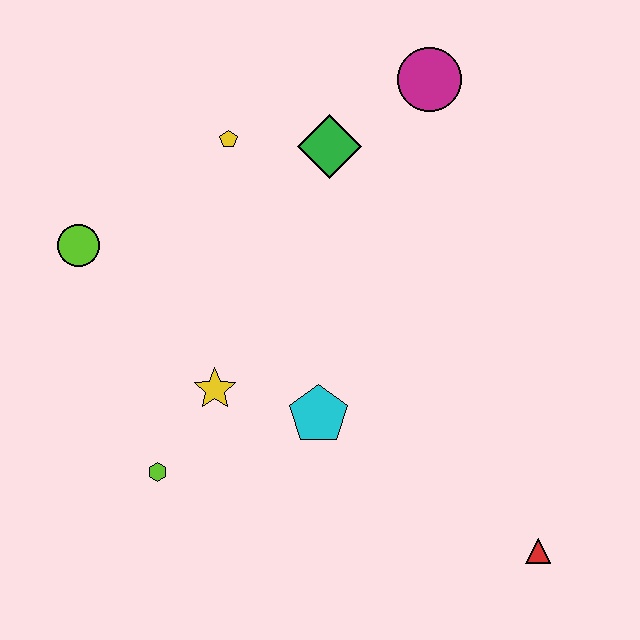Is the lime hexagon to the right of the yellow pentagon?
No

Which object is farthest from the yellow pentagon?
The red triangle is farthest from the yellow pentagon.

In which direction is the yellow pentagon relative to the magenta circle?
The yellow pentagon is to the left of the magenta circle.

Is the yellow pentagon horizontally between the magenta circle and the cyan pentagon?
No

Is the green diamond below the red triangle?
No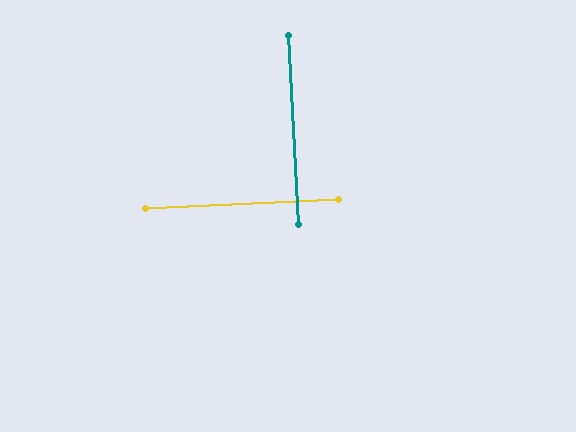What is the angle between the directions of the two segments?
Approximately 90 degrees.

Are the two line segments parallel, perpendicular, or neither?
Perpendicular — they meet at approximately 90°.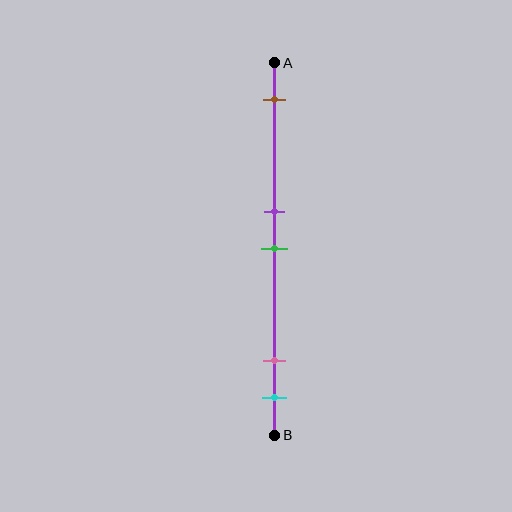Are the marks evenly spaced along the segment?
No, the marks are not evenly spaced.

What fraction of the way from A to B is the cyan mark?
The cyan mark is approximately 90% (0.9) of the way from A to B.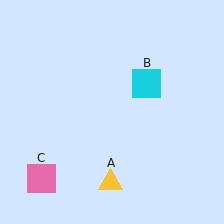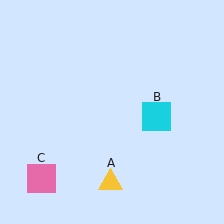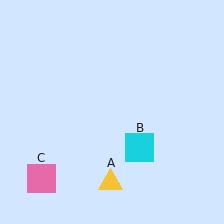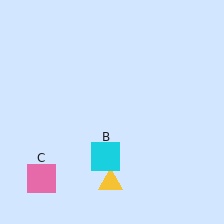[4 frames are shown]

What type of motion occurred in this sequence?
The cyan square (object B) rotated clockwise around the center of the scene.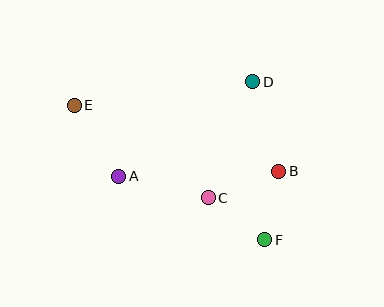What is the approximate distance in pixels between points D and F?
The distance between D and F is approximately 158 pixels.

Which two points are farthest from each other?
Points E and F are farthest from each other.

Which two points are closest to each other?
Points B and F are closest to each other.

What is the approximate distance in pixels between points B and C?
The distance between B and C is approximately 75 pixels.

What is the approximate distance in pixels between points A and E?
The distance between A and E is approximately 84 pixels.